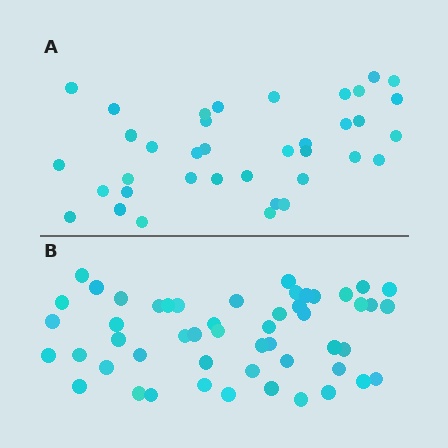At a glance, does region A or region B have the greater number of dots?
Region B (the bottom region) has more dots.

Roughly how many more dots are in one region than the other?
Region B has approximately 15 more dots than region A.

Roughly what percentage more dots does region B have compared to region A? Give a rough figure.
About 40% more.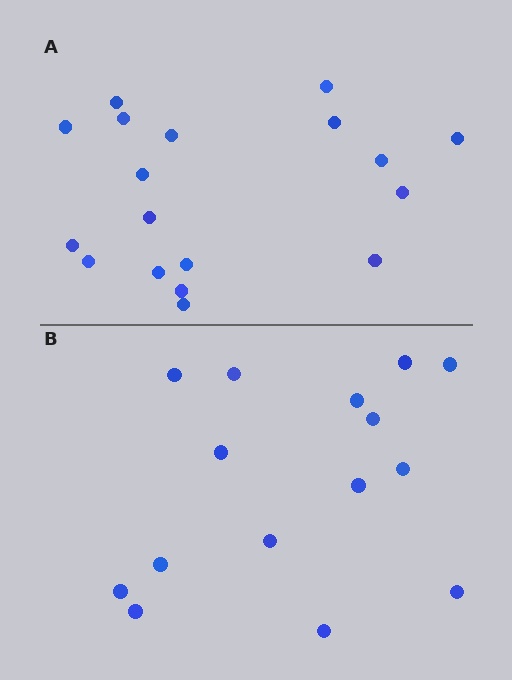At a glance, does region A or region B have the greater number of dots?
Region A (the top region) has more dots.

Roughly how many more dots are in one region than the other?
Region A has just a few more — roughly 2 or 3 more dots than region B.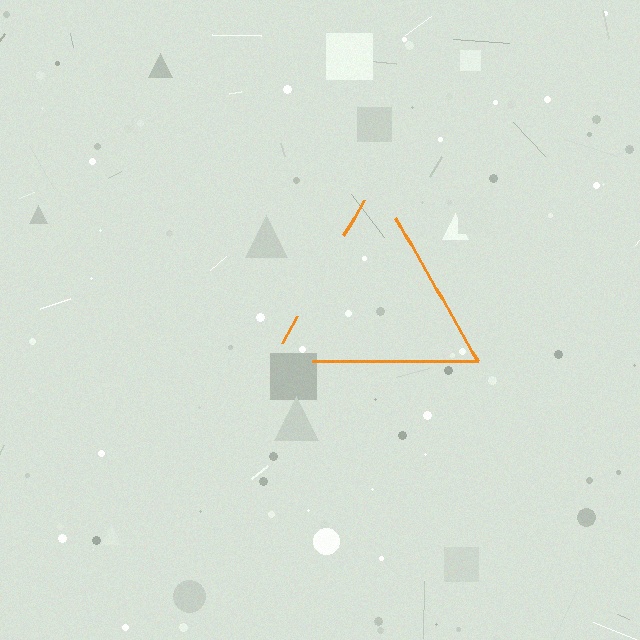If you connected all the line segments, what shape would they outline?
They would outline a triangle.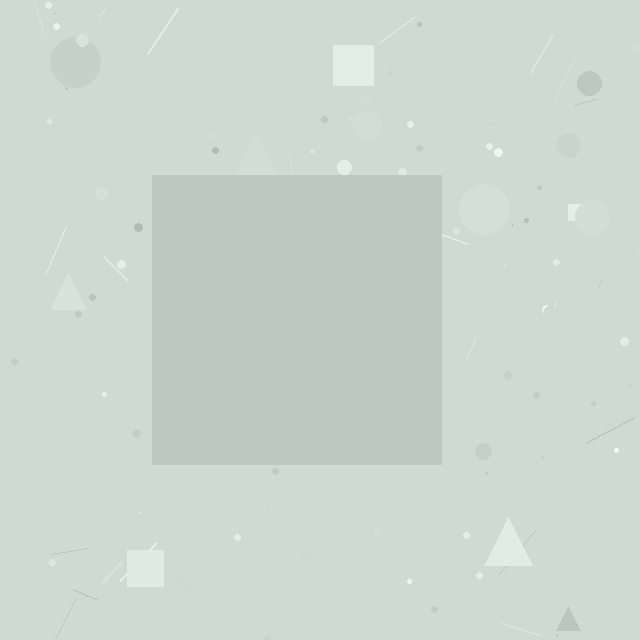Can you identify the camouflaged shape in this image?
The camouflaged shape is a square.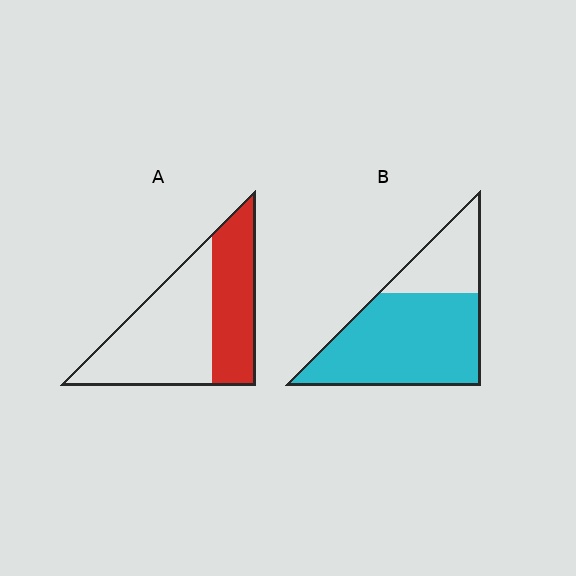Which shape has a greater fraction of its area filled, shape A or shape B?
Shape B.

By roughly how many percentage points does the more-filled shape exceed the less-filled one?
By roughly 30 percentage points (B over A).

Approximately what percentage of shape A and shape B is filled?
A is approximately 40% and B is approximately 70%.